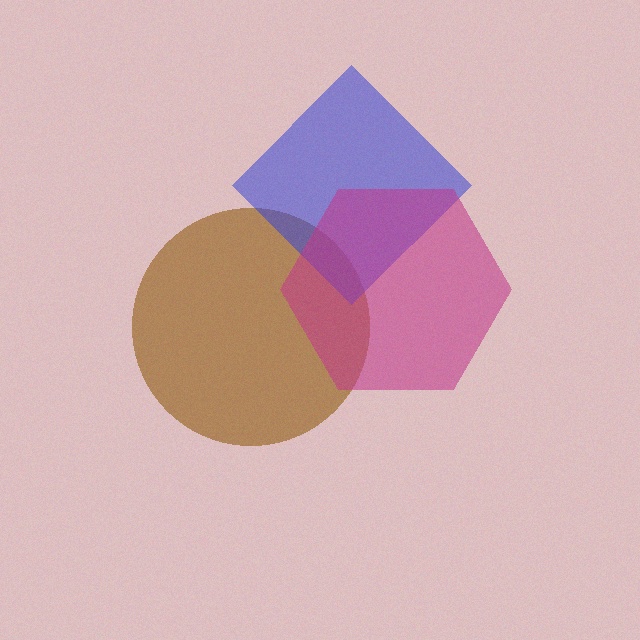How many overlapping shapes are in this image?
There are 3 overlapping shapes in the image.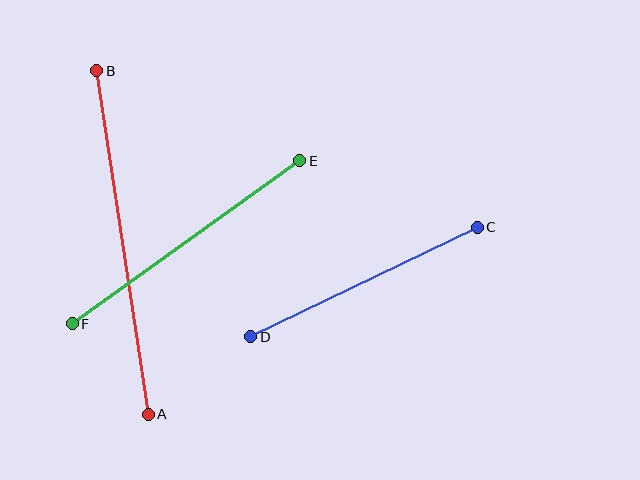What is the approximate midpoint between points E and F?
The midpoint is at approximately (186, 242) pixels.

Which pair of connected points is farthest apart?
Points A and B are farthest apart.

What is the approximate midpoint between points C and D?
The midpoint is at approximately (364, 282) pixels.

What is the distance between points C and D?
The distance is approximately 252 pixels.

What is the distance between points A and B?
The distance is approximately 347 pixels.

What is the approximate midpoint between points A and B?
The midpoint is at approximately (123, 242) pixels.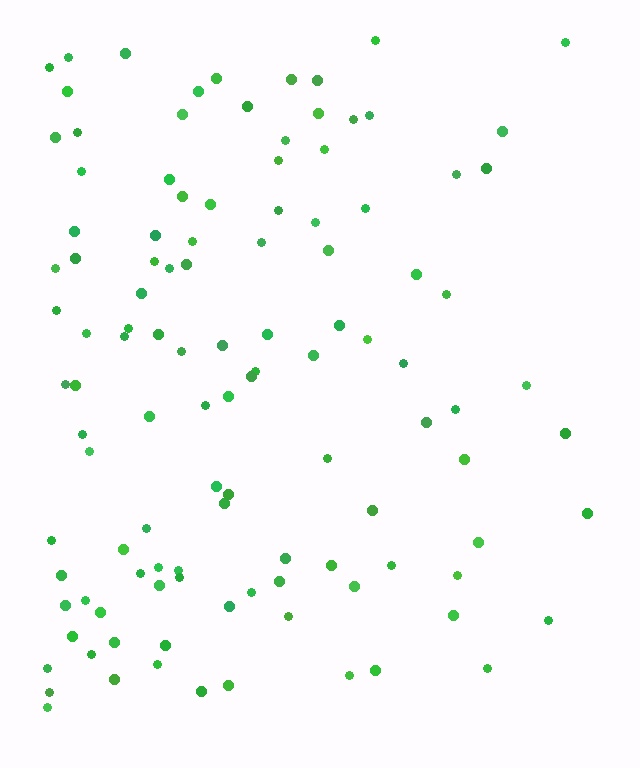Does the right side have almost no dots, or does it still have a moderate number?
Still a moderate number, just noticeably fewer than the left.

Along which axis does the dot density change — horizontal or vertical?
Horizontal.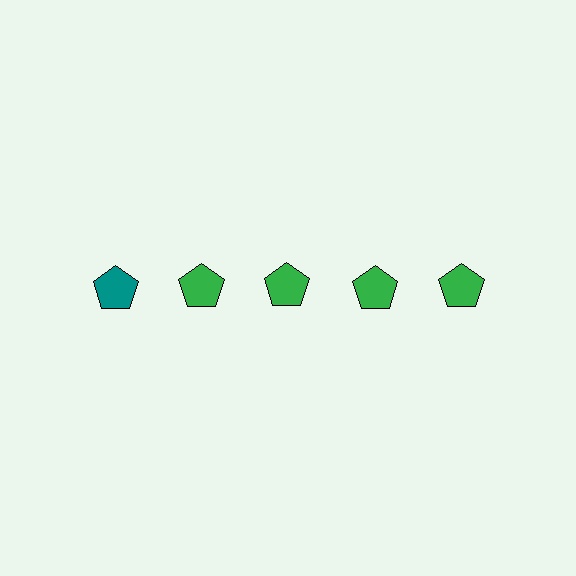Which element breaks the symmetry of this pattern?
The teal pentagon in the top row, leftmost column breaks the symmetry. All other shapes are green pentagons.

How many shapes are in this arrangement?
There are 5 shapes arranged in a grid pattern.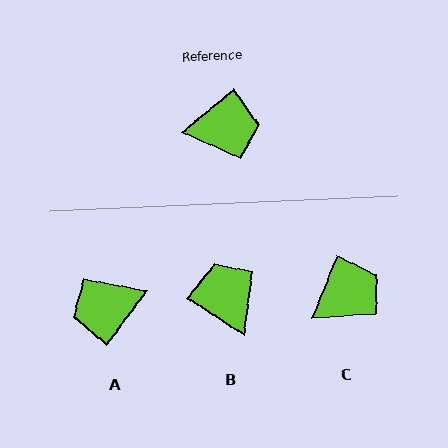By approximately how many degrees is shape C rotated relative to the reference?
Approximately 29 degrees counter-clockwise.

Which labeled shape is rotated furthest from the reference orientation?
A, about 166 degrees away.